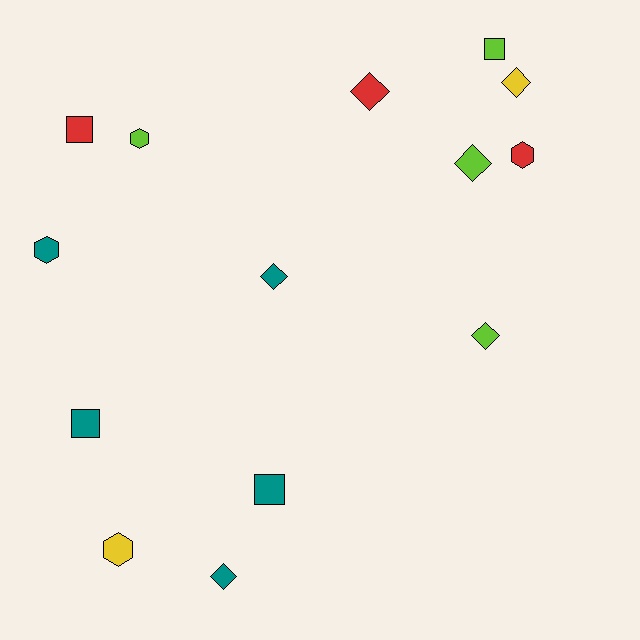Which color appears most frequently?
Teal, with 5 objects.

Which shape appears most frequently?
Diamond, with 6 objects.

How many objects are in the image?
There are 14 objects.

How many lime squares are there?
There is 1 lime square.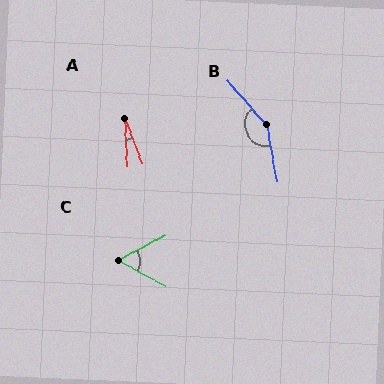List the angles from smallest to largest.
A (18°), C (56°), B (148°).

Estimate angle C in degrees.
Approximately 56 degrees.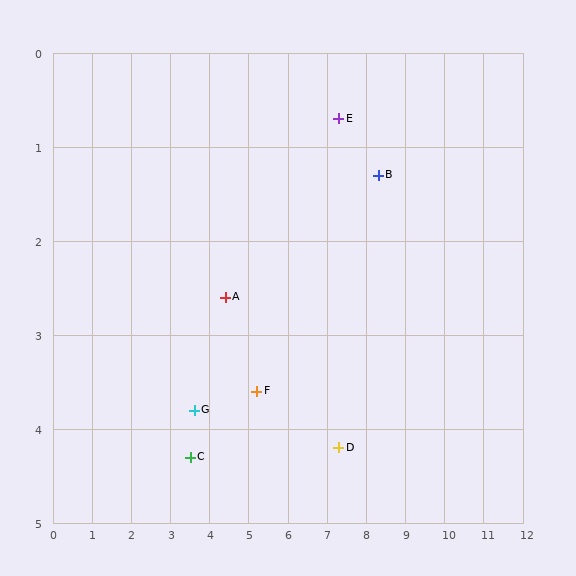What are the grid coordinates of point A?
Point A is at approximately (4.4, 2.6).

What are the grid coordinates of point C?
Point C is at approximately (3.5, 4.3).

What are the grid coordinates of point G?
Point G is at approximately (3.6, 3.8).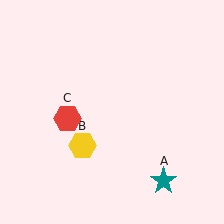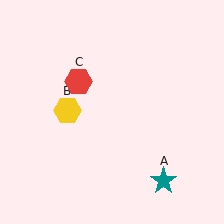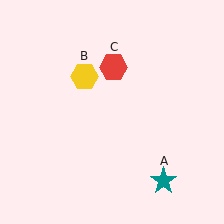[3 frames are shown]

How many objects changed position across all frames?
2 objects changed position: yellow hexagon (object B), red hexagon (object C).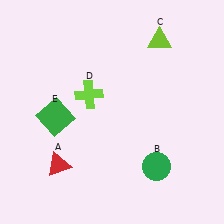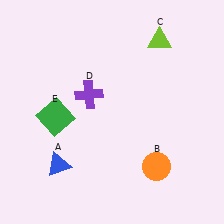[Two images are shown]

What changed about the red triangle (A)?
In Image 1, A is red. In Image 2, it changed to blue.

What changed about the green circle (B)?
In Image 1, B is green. In Image 2, it changed to orange.